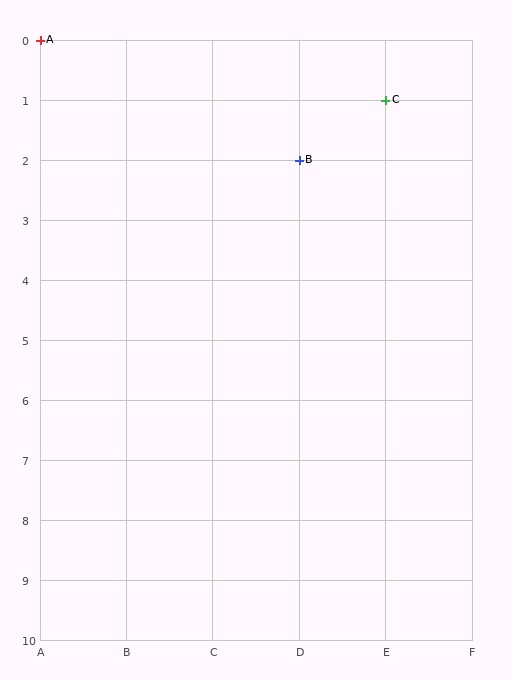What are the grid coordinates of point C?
Point C is at grid coordinates (E, 1).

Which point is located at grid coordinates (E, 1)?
Point C is at (E, 1).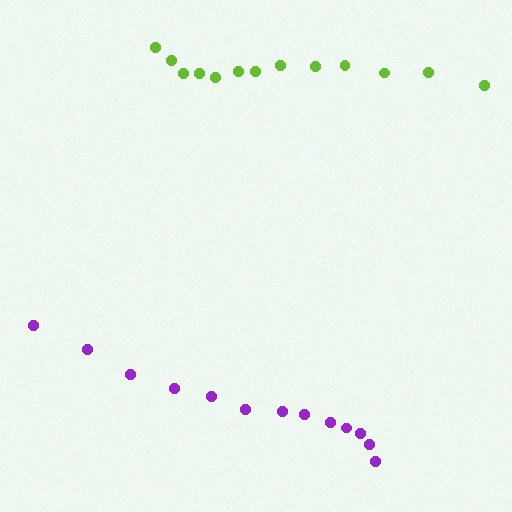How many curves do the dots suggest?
There are 2 distinct paths.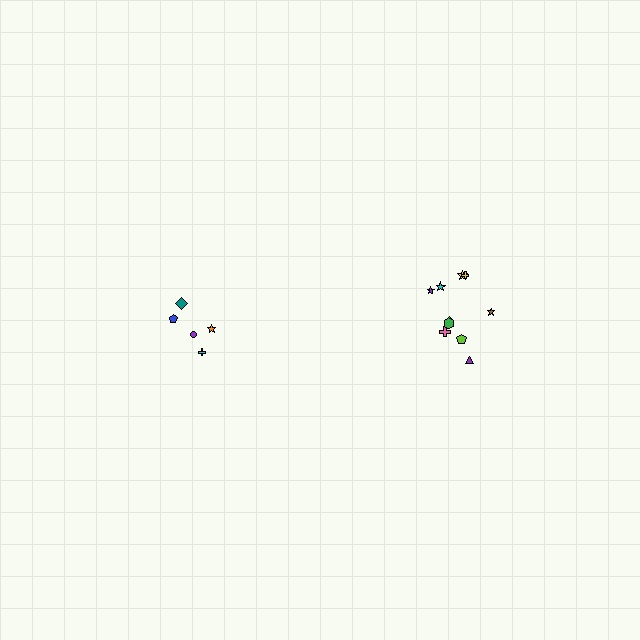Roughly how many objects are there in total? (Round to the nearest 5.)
Roughly 15 objects in total.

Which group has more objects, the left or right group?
The right group.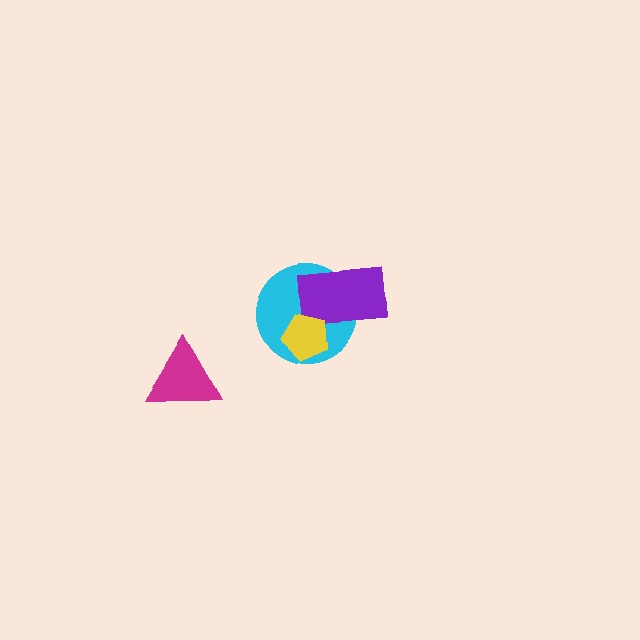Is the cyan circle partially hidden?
Yes, it is partially covered by another shape.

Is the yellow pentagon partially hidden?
No, no other shape covers it.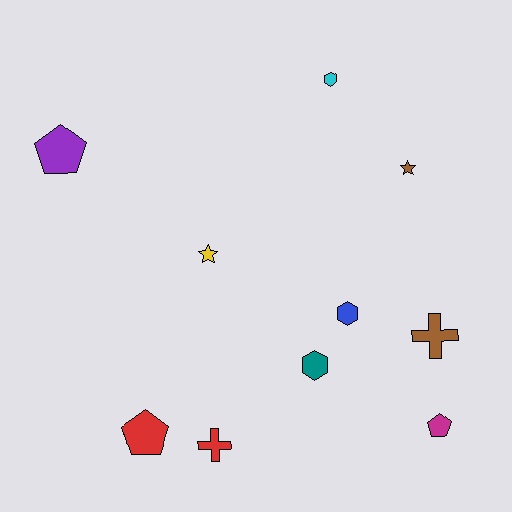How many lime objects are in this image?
There are no lime objects.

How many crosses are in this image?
There are 2 crosses.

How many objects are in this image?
There are 10 objects.